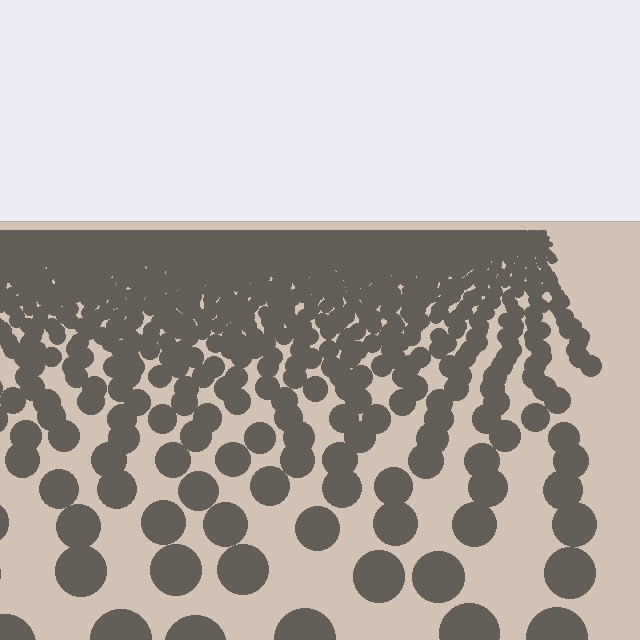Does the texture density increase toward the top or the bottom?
Density increases toward the top.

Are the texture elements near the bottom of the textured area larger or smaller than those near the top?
Larger. Near the bottom, elements are closer to the viewer and appear at a bigger on-screen size.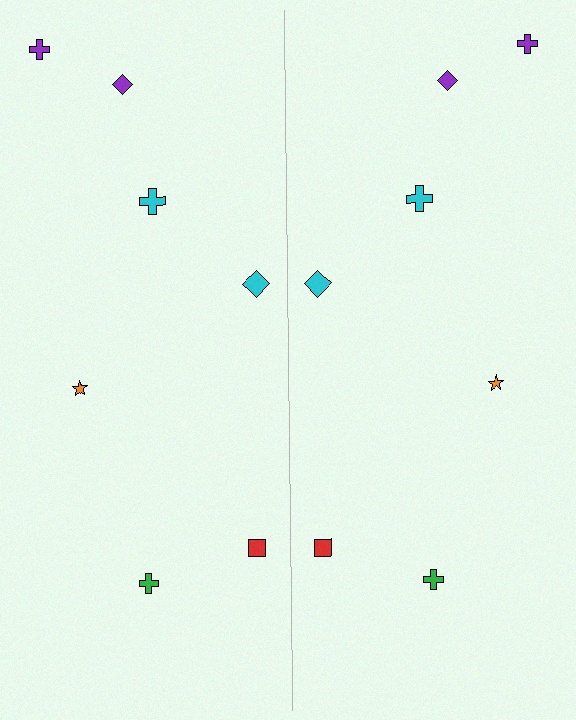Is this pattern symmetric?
Yes, this pattern has bilateral (reflection) symmetry.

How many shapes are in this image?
There are 14 shapes in this image.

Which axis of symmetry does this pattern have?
The pattern has a vertical axis of symmetry running through the center of the image.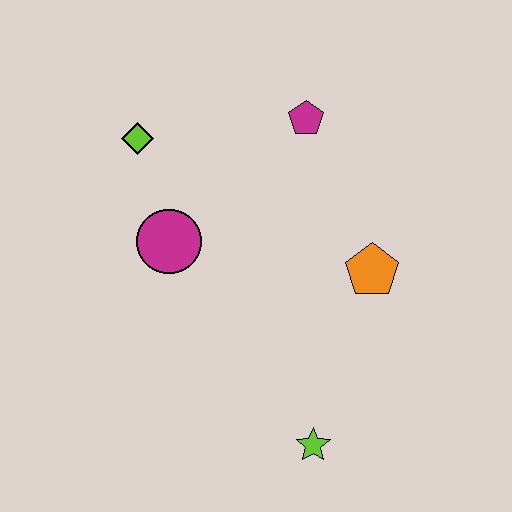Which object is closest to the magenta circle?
The lime diamond is closest to the magenta circle.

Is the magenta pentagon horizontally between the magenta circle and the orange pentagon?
Yes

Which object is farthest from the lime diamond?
The lime star is farthest from the lime diamond.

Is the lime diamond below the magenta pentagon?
Yes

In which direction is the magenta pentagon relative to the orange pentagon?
The magenta pentagon is above the orange pentagon.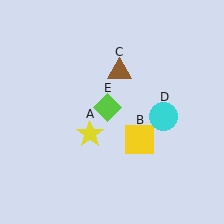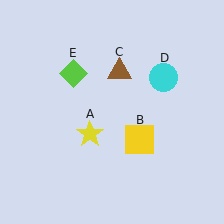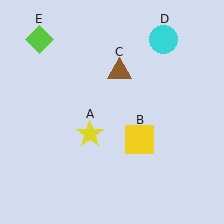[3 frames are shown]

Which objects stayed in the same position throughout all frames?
Yellow star (object A) and yellow square (object B) and brown triangle (object C) remained stationary.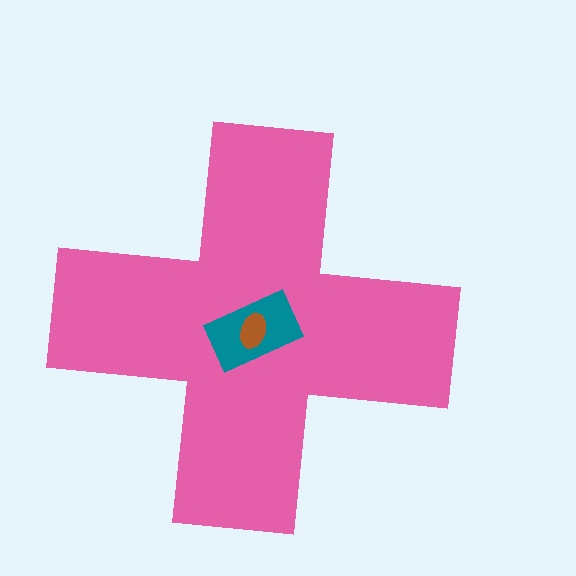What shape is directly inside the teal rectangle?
The brown ellipse.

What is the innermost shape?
The brown ellipse.